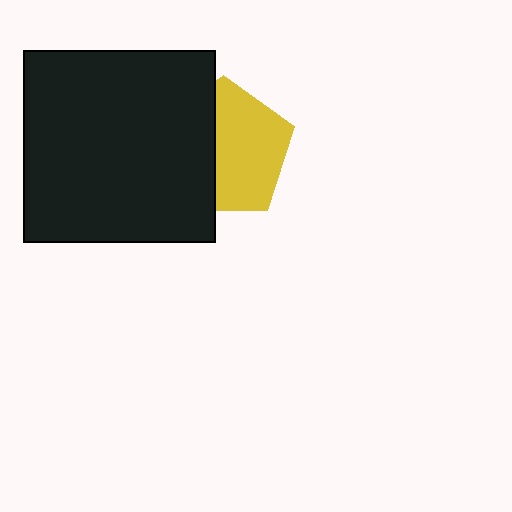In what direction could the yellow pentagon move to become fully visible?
The yellow pentagon could move right. That would shift it out from behind the black square entirely.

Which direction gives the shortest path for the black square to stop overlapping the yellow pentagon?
Moving left gives the shortest separation.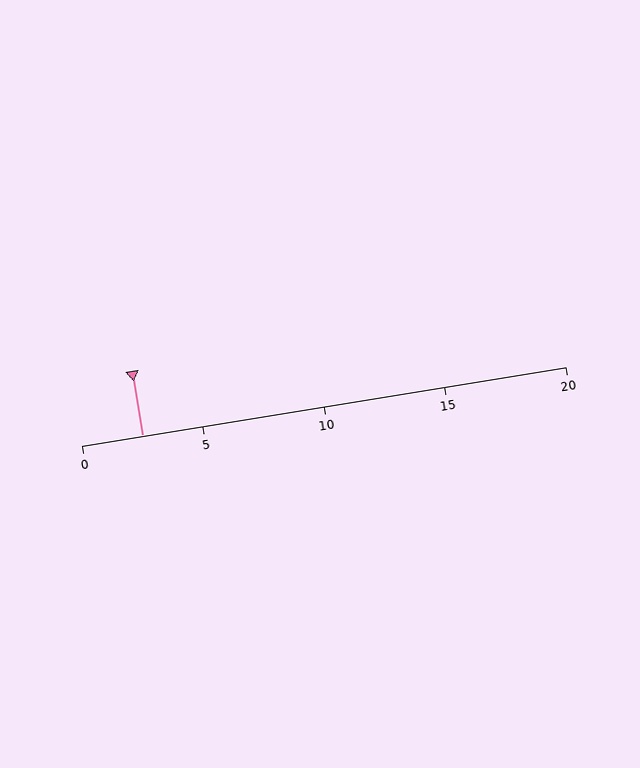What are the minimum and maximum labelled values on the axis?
The axis runs from 0 to 20.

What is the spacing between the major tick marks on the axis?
The major ticks are spaced 5 apart.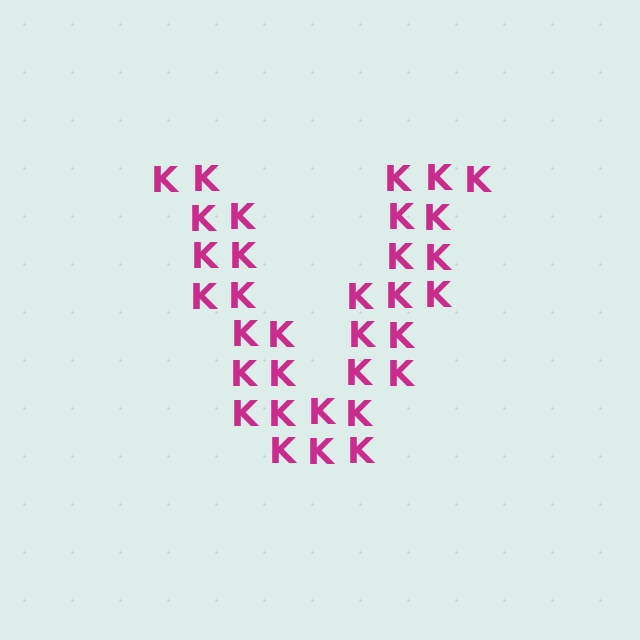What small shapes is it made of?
It is made of small letter K's.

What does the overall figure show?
The overall figure shows the letter V.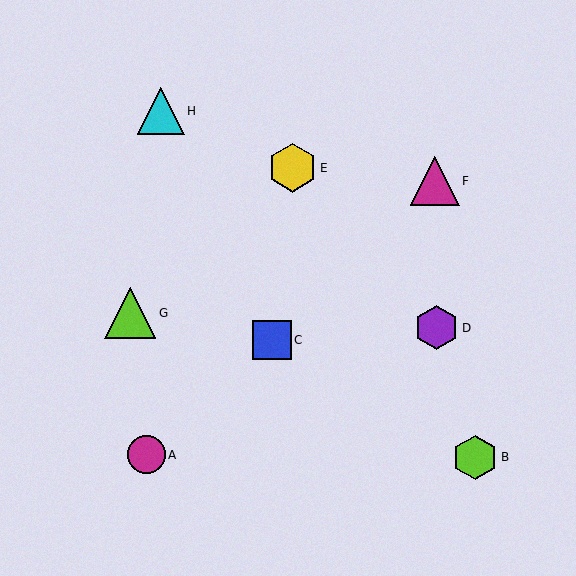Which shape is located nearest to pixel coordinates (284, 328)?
The blue square (labeled C) at (272, 340) is nearest to that location.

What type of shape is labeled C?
Shape C is a blue square.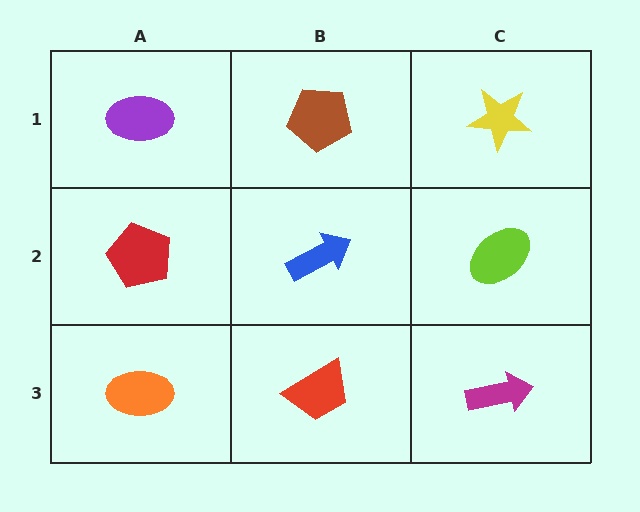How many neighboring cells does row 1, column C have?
2.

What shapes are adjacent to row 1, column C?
A lime ellipse (row 2, column C), a brown pentagon (row 1, column B).